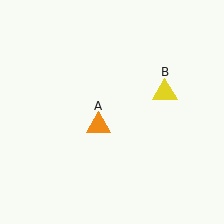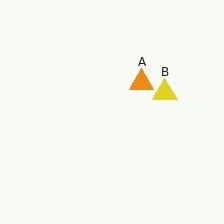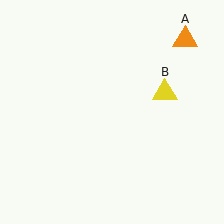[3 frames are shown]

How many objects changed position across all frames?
1 object changed position: orange triangle (object A).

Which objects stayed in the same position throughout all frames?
Yellow triangle (object B) remained stationary.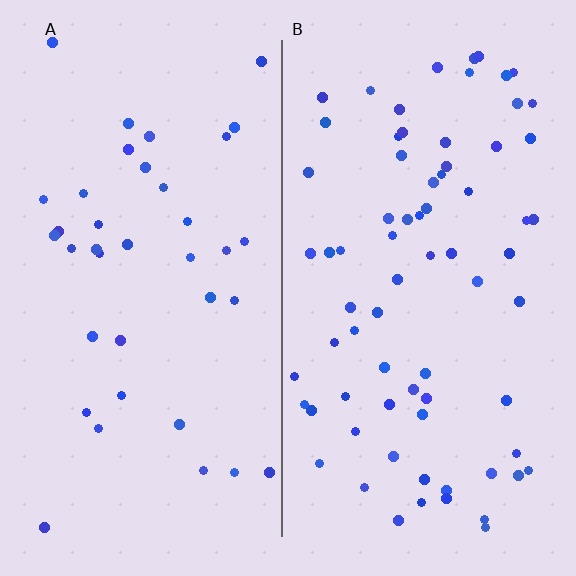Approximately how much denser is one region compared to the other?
Approximately 1.9× — region B over region A.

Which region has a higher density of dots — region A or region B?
B (the right).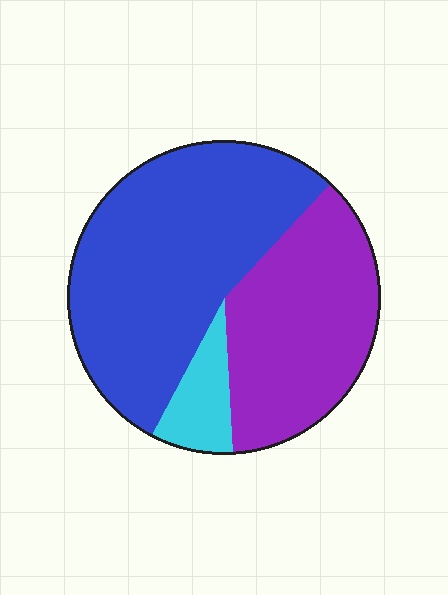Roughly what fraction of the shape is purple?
Purple takes up between a quarter and a half of the shape.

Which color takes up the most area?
Blue, at roughly 55%.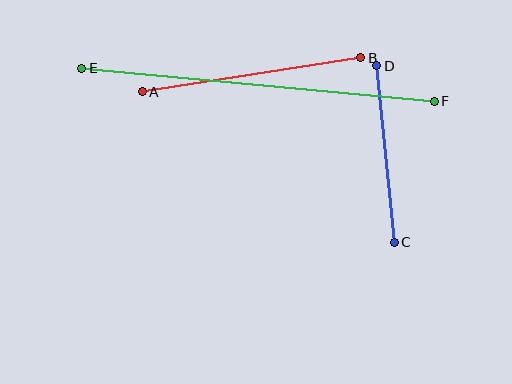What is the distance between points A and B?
The distance is approximately 221 pixels.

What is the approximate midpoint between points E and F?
The midpoint is at approximately (258, 85) pixels.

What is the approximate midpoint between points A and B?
The midpoint is at approximately (251, 75) pixels.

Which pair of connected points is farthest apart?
Points E and F are farthest apart.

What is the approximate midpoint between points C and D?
The midpoint is at approximately (385, 154) pixels.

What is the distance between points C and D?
The distance is approximately 178 pixels.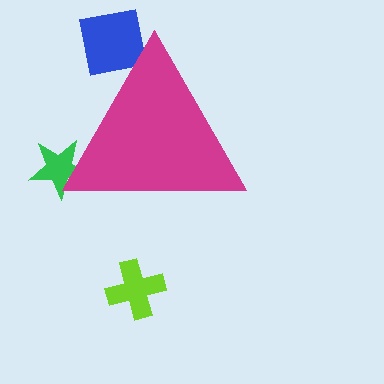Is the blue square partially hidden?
Yes, the blue square is partially hidden behind the magenta triangle.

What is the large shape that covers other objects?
A magenta triangle.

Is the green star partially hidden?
Yes, the green star is partially hidden behind the magenta triangle.